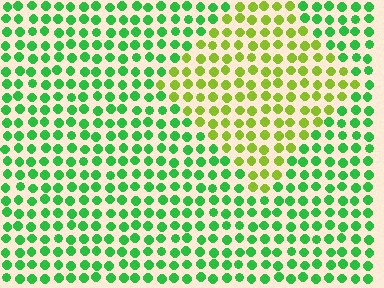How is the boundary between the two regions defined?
The boundary is defined purely by a slight shift in hue (about 46 degrees). Spacing, size, and orientation are identical on both sides.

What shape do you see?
I see a diamond.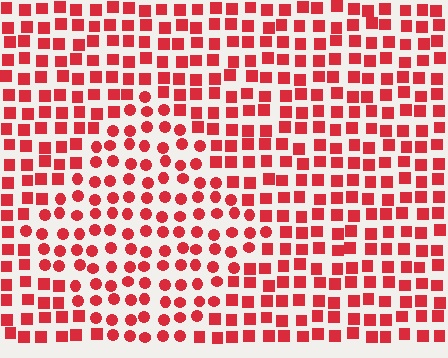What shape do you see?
I see a diamond.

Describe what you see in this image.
The image is filled with small red elements arranged in a uniform grid. A diamond-shaped region contains circles, while the surrounding area contains squares. The boundary is defined purely by the change in element shape.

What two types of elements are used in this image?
The image uses circles inside the diamond region and squares outside it.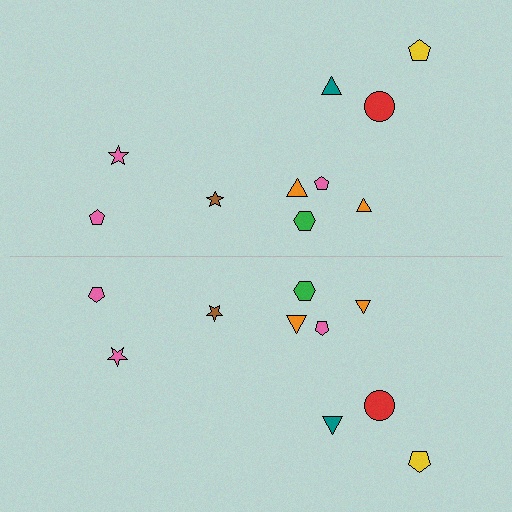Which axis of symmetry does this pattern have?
The pattern has a horizontal axis of symmetry running through the center of the image.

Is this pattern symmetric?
Yes, this pattern has bilateral (reflection) symmetry.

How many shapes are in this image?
There are 20 shapes in this image.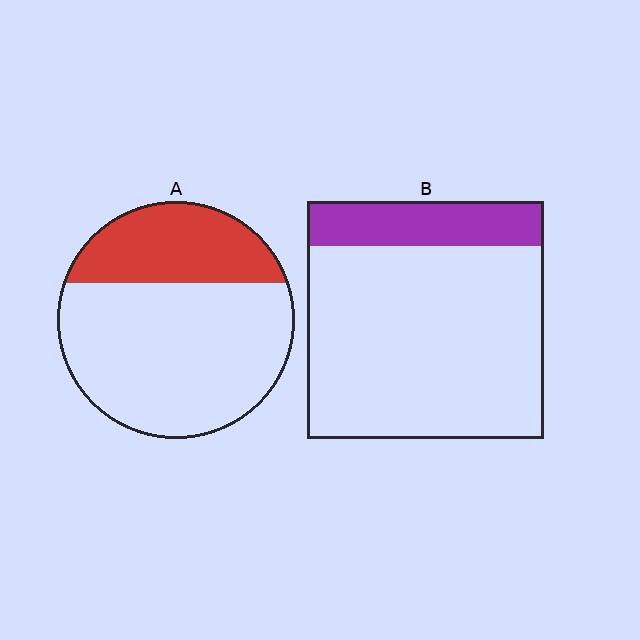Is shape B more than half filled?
No.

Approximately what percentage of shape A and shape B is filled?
A is approximately 30% and B is approximately 20%.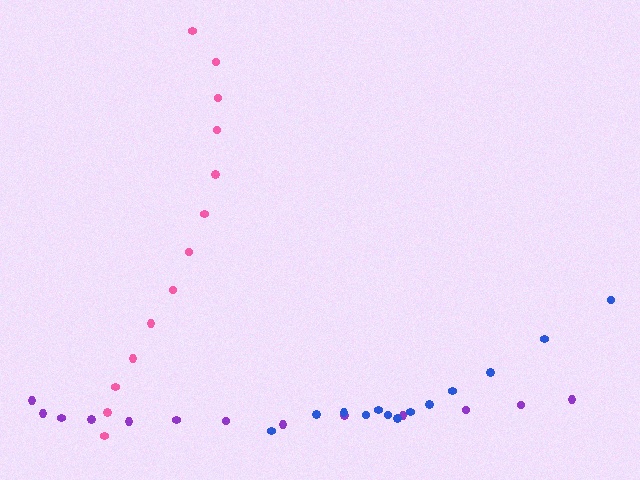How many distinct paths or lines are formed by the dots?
There are 3 distinct paths.